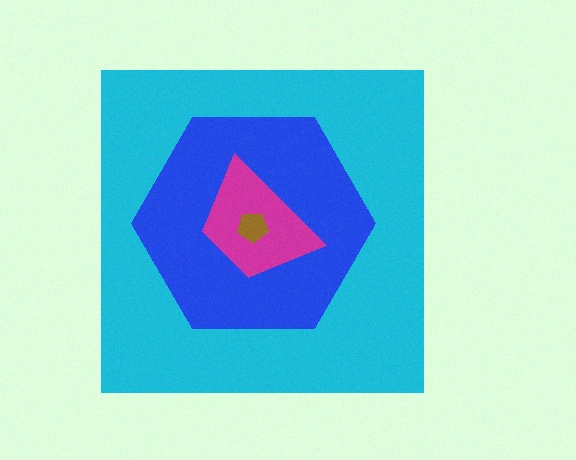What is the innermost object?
The brown pentagon.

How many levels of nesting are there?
4.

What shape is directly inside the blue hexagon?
The magenta trapezoid.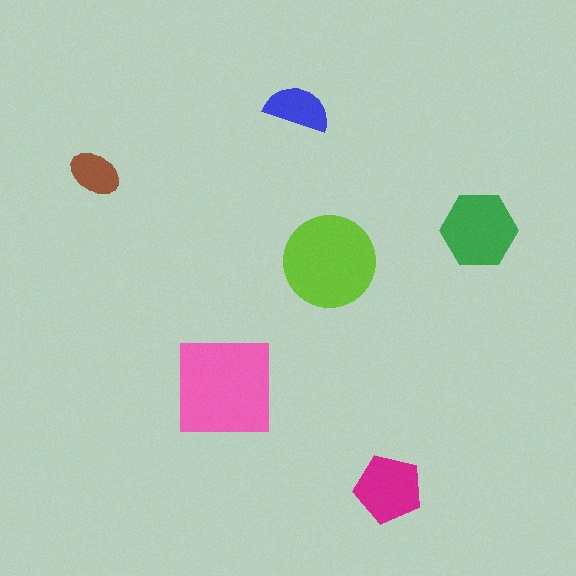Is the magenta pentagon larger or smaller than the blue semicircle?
Larger.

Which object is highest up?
The blue semicircle is topmost.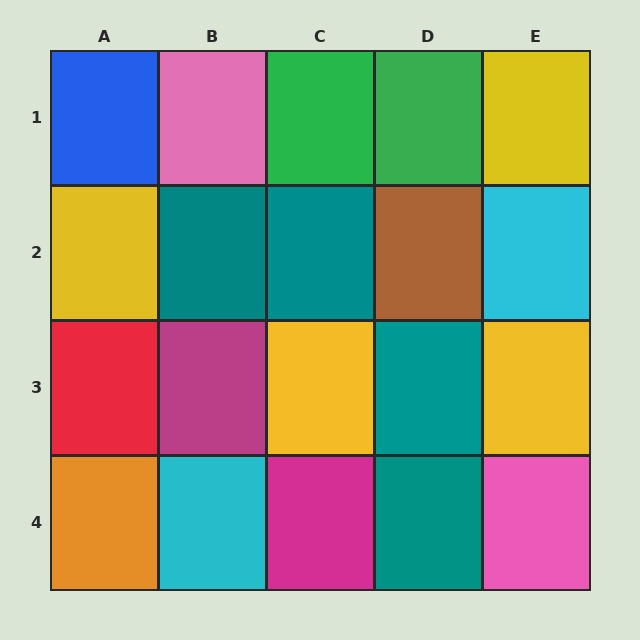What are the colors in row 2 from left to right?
Yellow, teal, teal, brown, cyan.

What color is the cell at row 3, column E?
Yellow.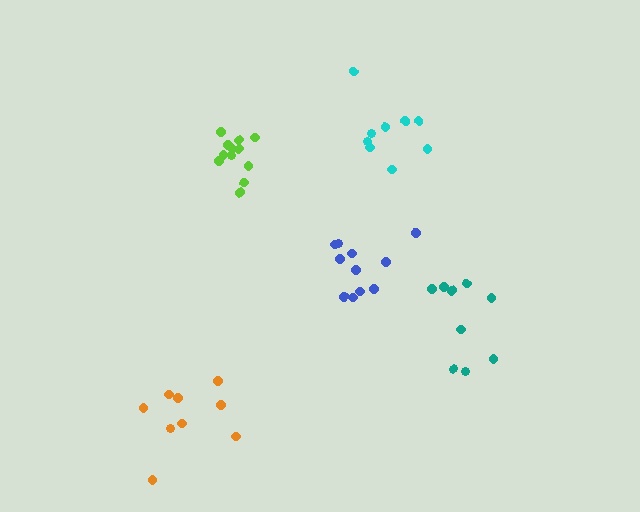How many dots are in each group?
Group 1: 11 dots, Group 2: 12 dots, Group 3: 9 dots, Group 4: 9 dots, Group 5: 9 dots (50 total).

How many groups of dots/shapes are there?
There are 5 groups.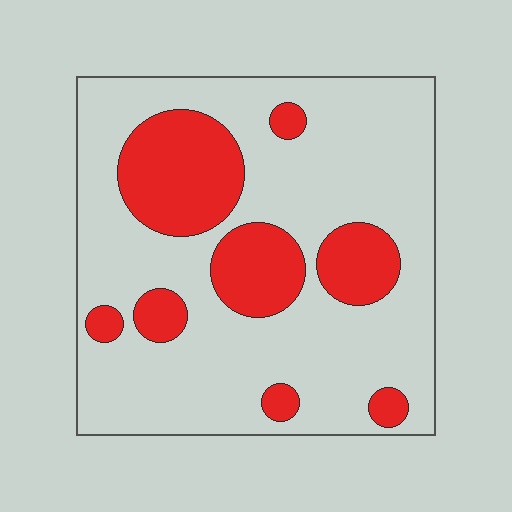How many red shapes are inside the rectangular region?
8.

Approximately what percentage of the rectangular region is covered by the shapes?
Approximately 25%.